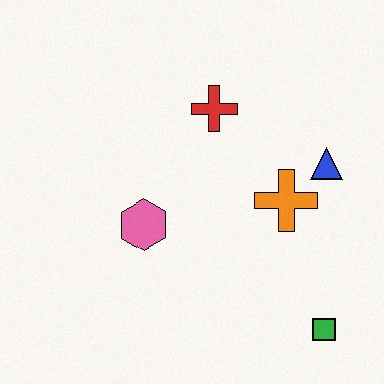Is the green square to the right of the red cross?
Yes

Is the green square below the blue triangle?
Yes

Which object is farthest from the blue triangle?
The pink hexagon is farthest from the blue triangle.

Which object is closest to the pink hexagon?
The red cross is closest to the pink hexagon.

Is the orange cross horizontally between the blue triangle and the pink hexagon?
Yes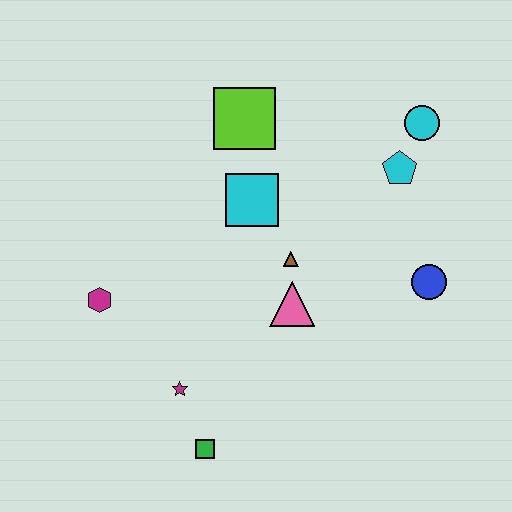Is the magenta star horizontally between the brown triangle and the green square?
No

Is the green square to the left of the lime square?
Yes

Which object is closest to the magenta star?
The green square is closest to the magenta star.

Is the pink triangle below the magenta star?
No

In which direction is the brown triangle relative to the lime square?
The brown triangle is below the lime square.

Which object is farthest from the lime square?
The green square is farthest from the lime square.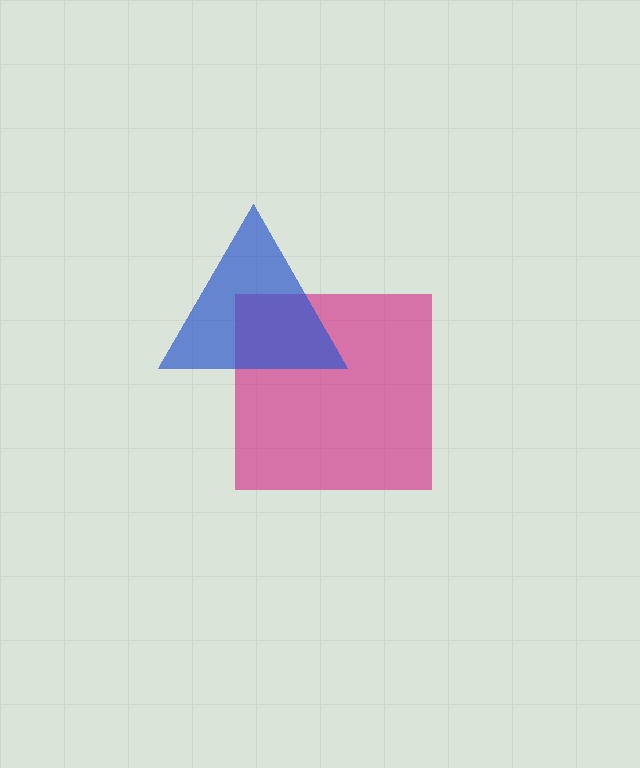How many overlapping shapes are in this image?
There are 2 overlapping shapes in the image.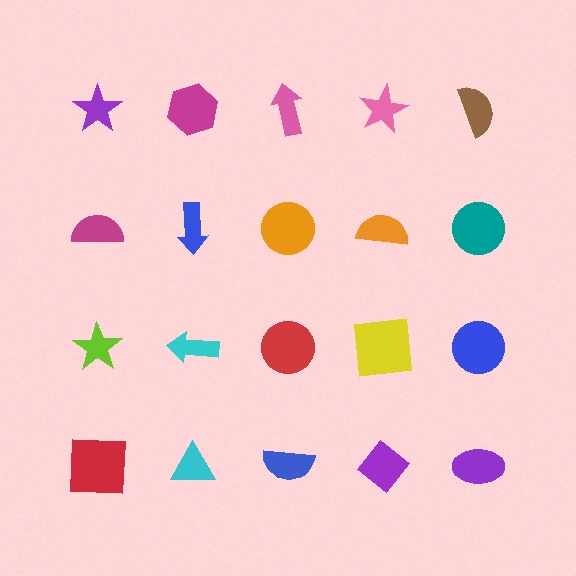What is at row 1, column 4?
A pink star.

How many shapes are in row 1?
5 shapes.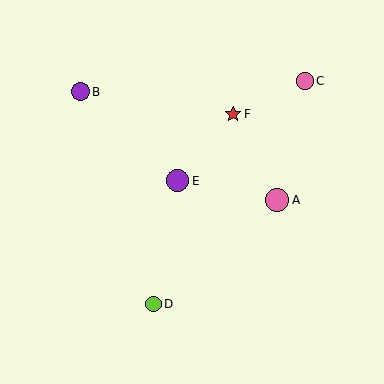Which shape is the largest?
The pink circle (labeled A) is the largest.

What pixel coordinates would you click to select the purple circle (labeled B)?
Click at (80, 92) to select the purple circle B.